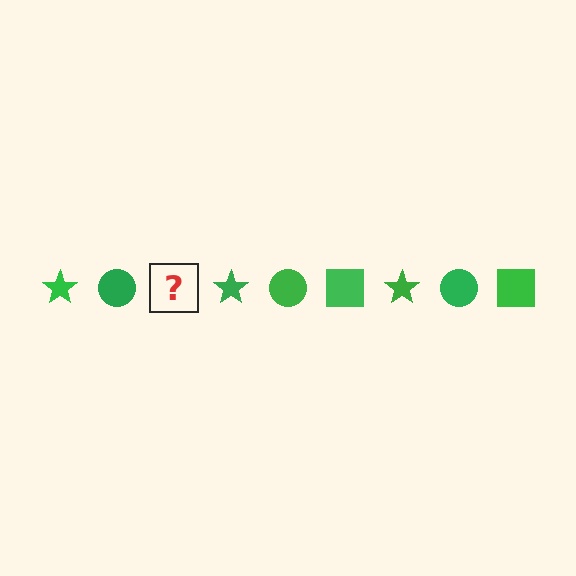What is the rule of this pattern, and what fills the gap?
The rule is that the pattern cycles through star, circle, square shapes in green. The gap should be filled with a green square.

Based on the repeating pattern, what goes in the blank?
The blank should be a green square.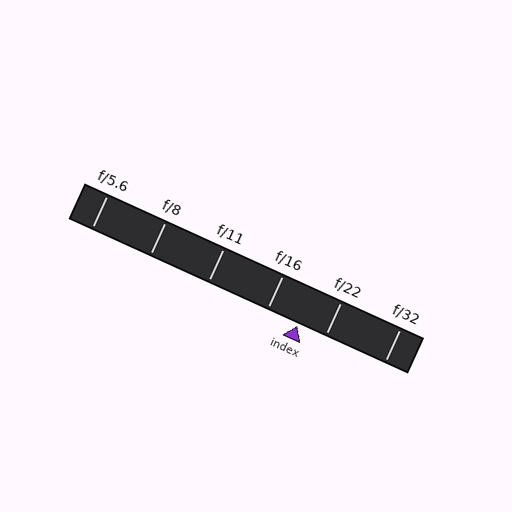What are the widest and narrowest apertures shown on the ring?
The widest aperture shown is f/5.6 and the narrowest is f/32.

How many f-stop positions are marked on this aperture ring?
There are 6 f-stop positions marked.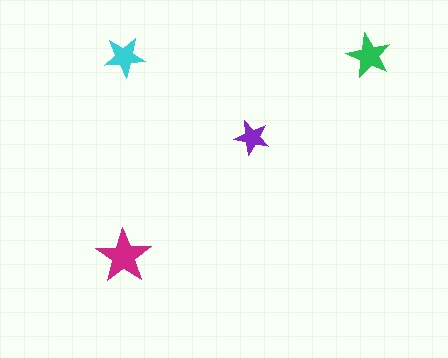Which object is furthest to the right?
The green star is rightmost.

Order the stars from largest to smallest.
the magenta one, the green one, the cyan one, the purple one.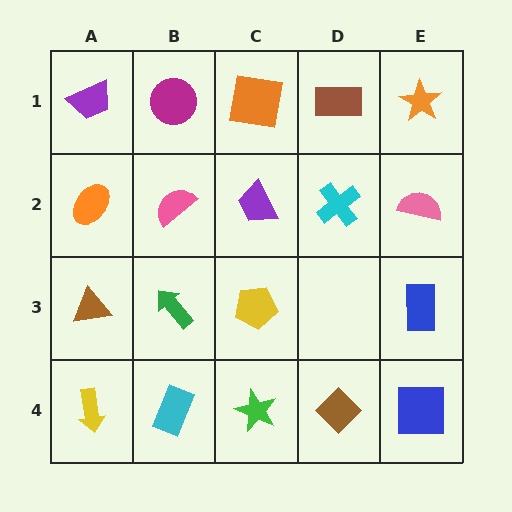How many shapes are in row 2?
5 shapes.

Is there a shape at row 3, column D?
No, that cell is empty.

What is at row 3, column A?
A brown triangle.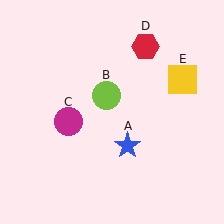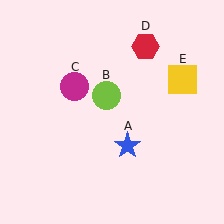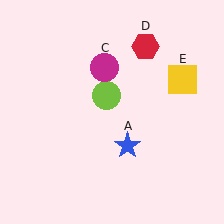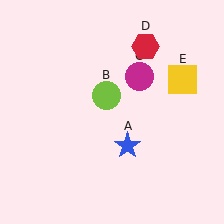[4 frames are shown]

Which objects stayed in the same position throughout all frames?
Blue star (object A) and lime circle (object B) and red hexagon (object D) and yellow square (object E) remained stationary.